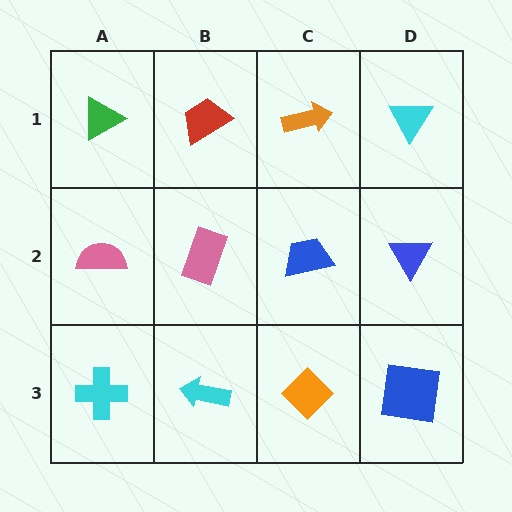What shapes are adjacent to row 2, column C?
An orange arrow (row 1, column C), an orange diamond (row 3, column C), a pink rectangle (row 2, column B), a blue triangle (row 2, column D).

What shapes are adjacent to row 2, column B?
A red trapezoid (row 1, column B), a cyan arrow (row 3, column B), a pink semicircle (row 2, column A), a blue trapezoid (row 2, column C).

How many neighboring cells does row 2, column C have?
4.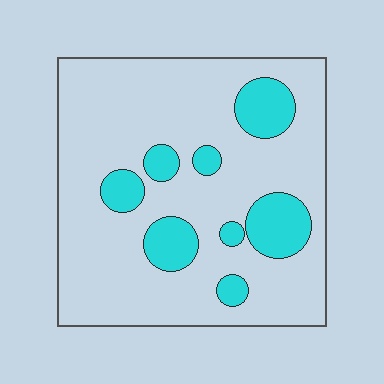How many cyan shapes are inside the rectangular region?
8.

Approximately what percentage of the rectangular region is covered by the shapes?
Approximately 20%.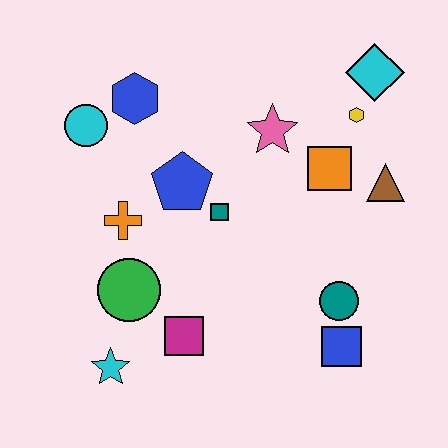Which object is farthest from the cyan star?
The cyan diamond is farthest from the cyan star.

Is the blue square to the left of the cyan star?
No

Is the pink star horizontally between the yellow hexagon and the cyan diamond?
No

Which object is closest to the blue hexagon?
The cyan circle is closest to the blue hexagon.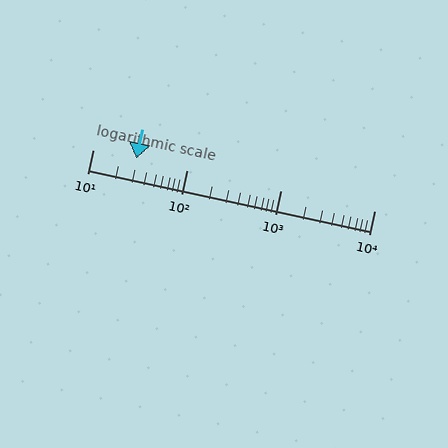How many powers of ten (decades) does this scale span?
The scale spans 3 decades, from 10 to 10000.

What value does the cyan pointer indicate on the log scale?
The pointer indicates approximately 29.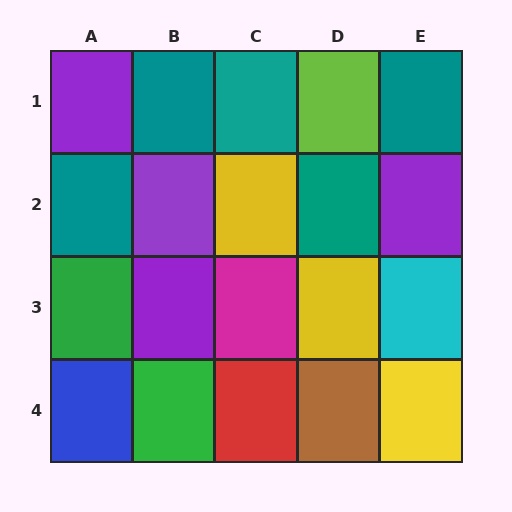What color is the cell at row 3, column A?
Green.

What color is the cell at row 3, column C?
Magenta.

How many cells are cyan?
1 cell is cyan.